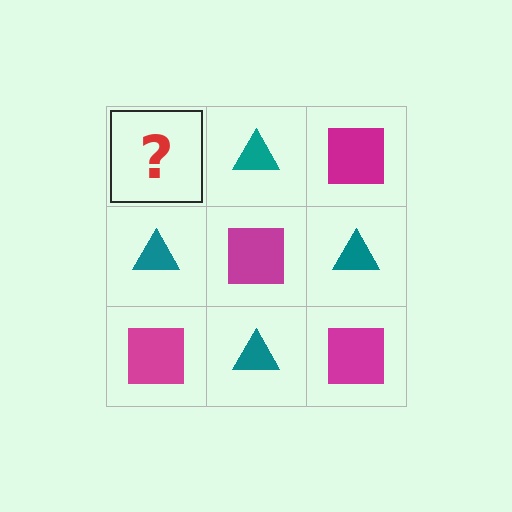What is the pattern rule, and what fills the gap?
The rule is that it alternates magenta square and teal triangle in a checkerboard pattern. The gap should be filled with a magenta square.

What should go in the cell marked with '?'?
The missing cell should contain a magenta square.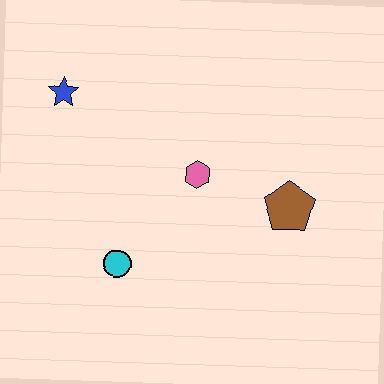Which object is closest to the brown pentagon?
The pink hexagon is closest to the brown pentagon.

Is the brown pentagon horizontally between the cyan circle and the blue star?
No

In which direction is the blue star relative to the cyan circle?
The blue star is above the cyan circle.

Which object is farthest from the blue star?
The brown pentagon is farthest from the blue star.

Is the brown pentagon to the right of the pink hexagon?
Yes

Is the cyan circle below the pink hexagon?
Yes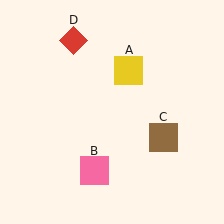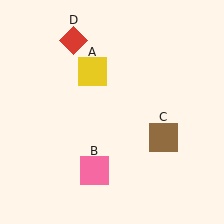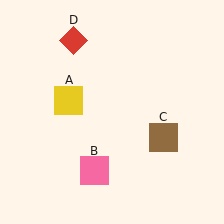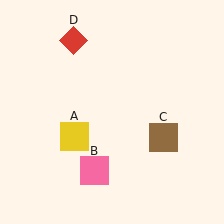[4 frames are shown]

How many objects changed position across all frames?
1 object changed position: yellow square (object A).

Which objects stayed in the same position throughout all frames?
Pink square (object B) and brown square (object C) and red diamond (object D) remained stationary.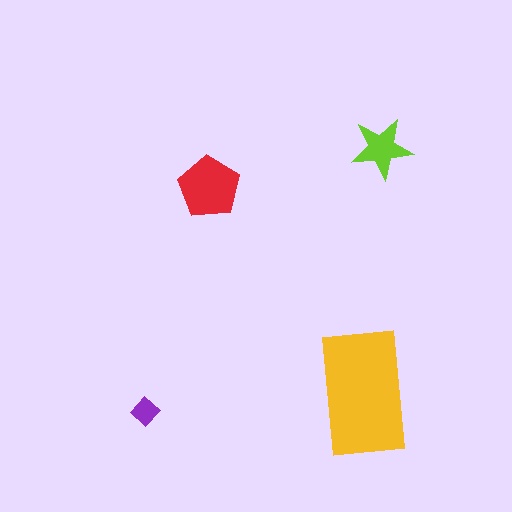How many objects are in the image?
There are 4 objects in the image.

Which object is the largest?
The yellow rectangle.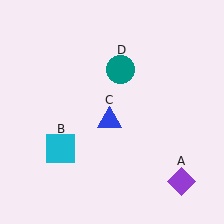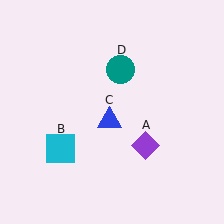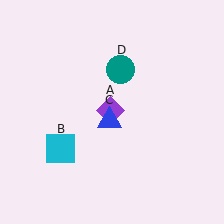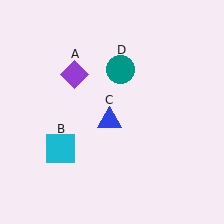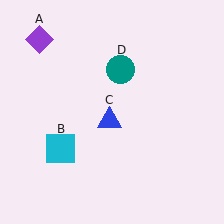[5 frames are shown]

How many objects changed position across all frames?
1 object changed position: purple diamond (object A).